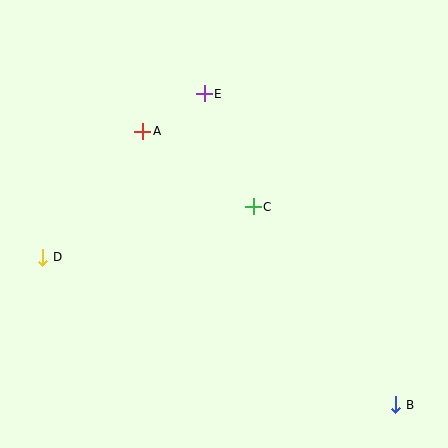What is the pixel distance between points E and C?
The distance between E and C is 123 pixels.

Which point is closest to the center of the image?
Point C at (253, 207) is closest to the center.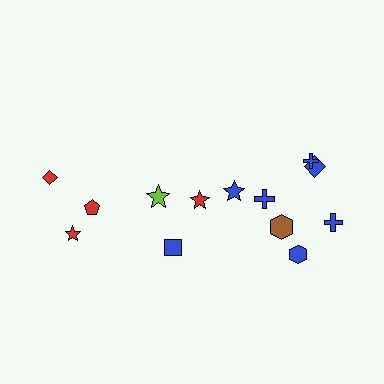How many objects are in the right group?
There are 8 objects.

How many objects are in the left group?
There are 5 objects.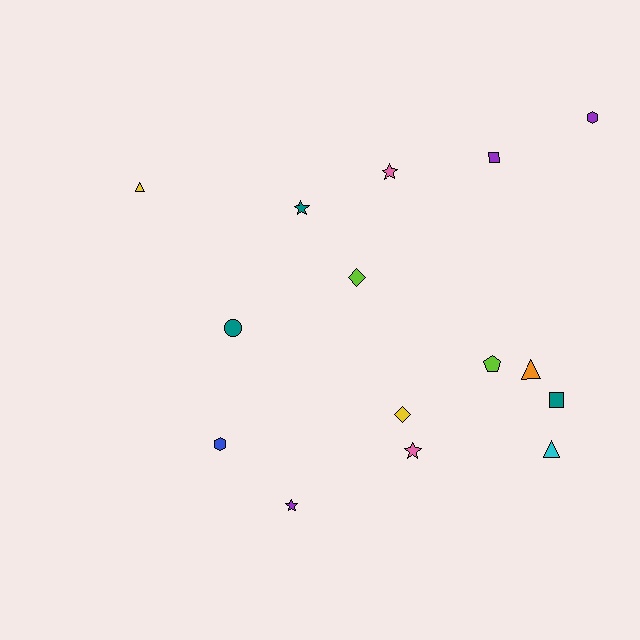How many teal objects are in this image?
There are 3 teal objects.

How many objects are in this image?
There are 15 objects.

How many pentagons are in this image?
There is 1 pentagon.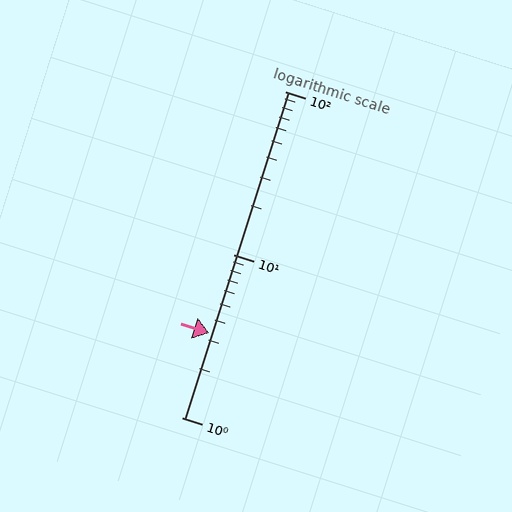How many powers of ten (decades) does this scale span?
The scale spans 2 decades, from 1 to 100.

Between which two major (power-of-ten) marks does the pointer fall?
The pointer is between 1 and 10.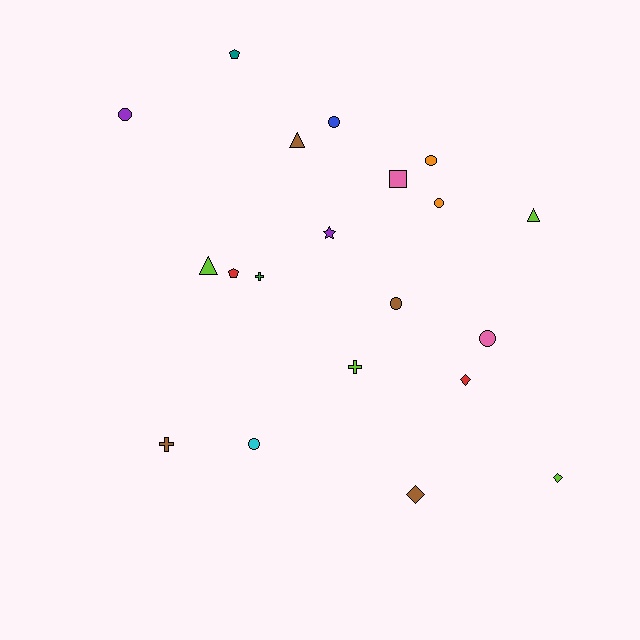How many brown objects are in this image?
There are 4 brown objects.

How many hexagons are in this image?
There are no hexagons.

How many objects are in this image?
There are 20 objects.